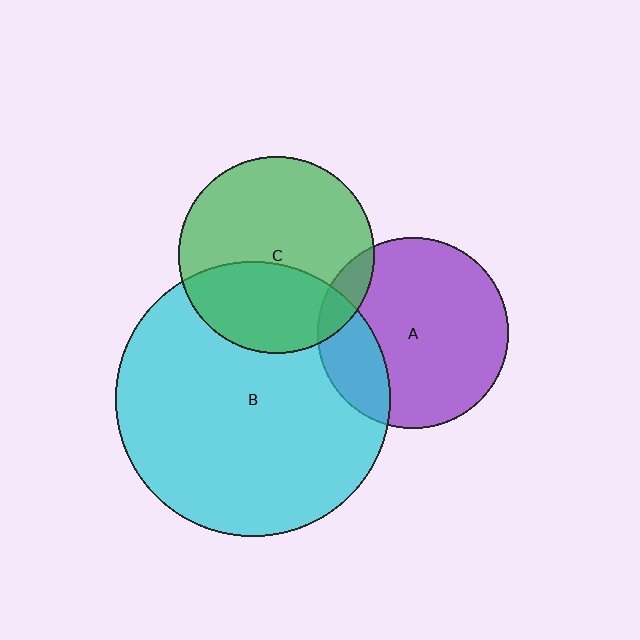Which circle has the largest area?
Circle B (cyan).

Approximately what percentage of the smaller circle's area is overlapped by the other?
Approximately 35%.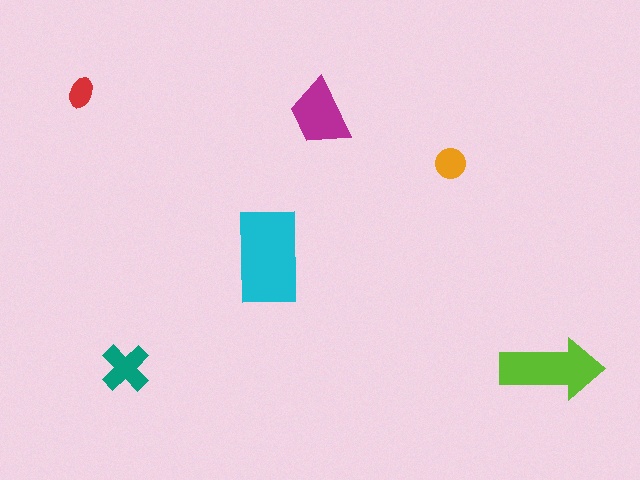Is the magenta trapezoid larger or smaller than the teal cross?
Larger.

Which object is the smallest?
The red ellipse.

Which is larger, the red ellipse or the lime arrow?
The lime arrow.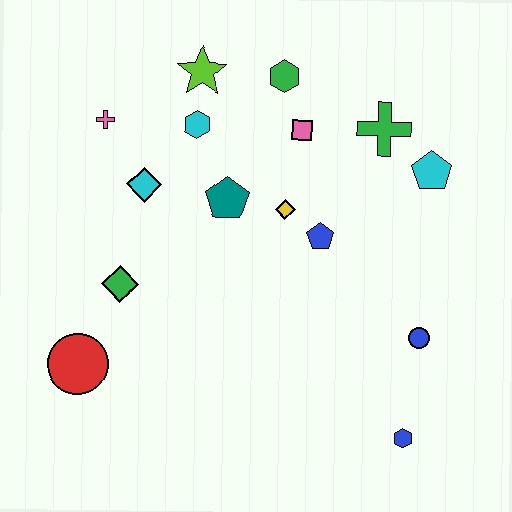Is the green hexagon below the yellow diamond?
No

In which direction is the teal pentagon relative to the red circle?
The teal pentagon is above the red circle.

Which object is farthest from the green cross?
The red circle is farthest from the green cross.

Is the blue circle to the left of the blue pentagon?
No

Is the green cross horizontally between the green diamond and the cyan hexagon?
No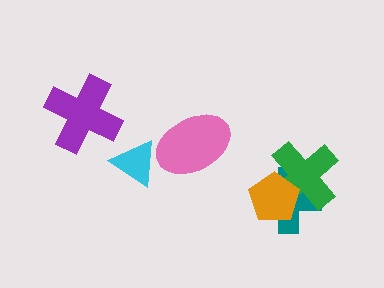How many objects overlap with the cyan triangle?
0 objects overlap with the cyan triangle.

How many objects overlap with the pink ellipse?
0 objects overlap with the pink ellipse.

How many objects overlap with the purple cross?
0 objects overlap with the purple cross.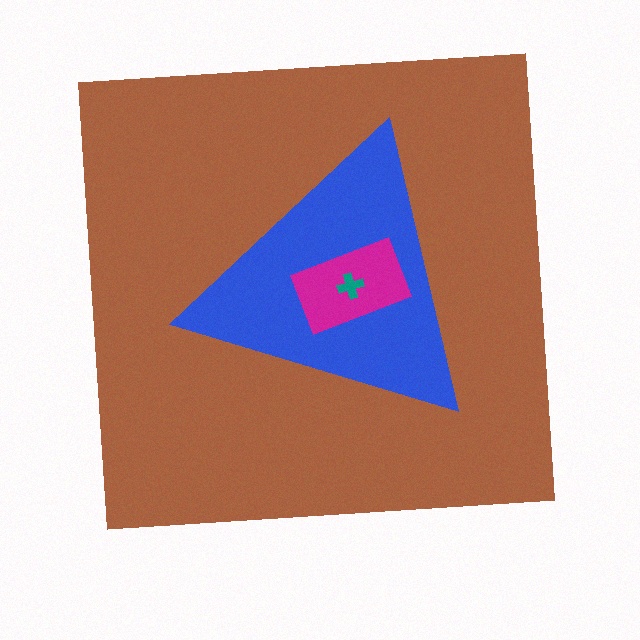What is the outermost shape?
The brown square.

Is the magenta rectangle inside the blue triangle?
Yes.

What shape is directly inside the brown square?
The blue triangle.